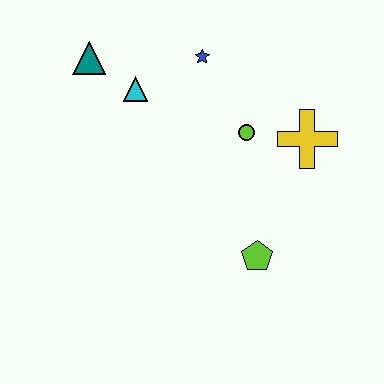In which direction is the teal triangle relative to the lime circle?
The teal triangle is to the left of the lime circle.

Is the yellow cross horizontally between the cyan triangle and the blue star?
No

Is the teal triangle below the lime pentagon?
No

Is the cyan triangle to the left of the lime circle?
Yes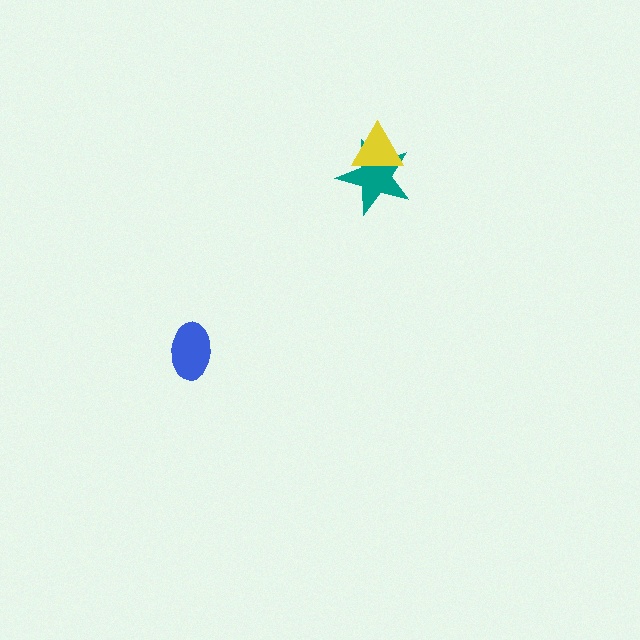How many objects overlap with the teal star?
1 object overlaps with the teal star.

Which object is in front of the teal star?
The yellow triangle is in front of the teal star.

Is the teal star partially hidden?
Yes, it is partially covered by another shape.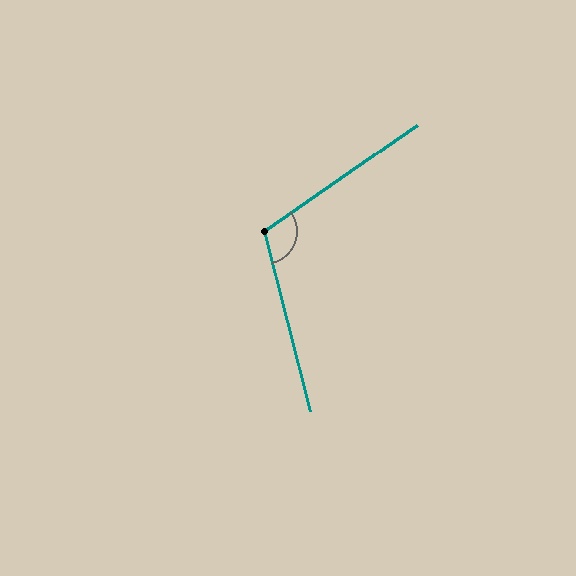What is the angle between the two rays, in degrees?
Approximately 111 degrees.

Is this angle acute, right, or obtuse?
It is obtuse.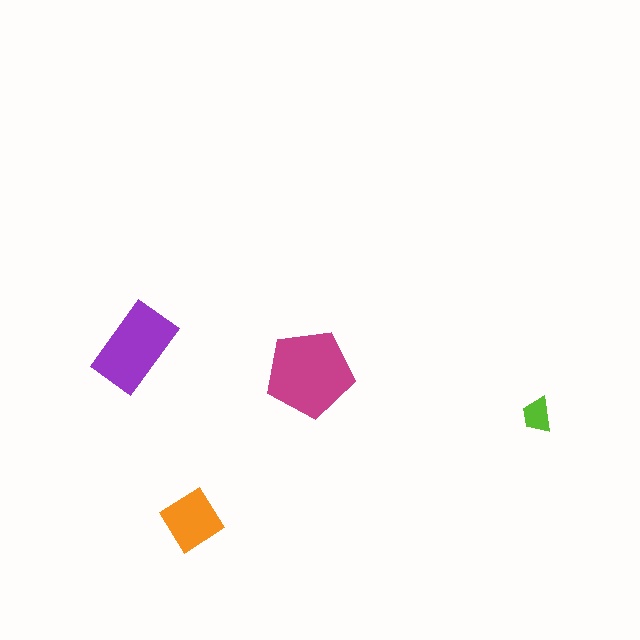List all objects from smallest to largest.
The lime trapezoid, the orange diamond, the purple rectangle, the magenta pentagon.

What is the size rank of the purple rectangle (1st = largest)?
2nd.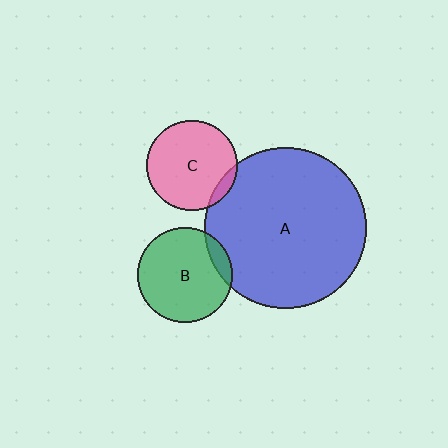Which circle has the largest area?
Circle A (blue).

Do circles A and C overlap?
Yes.